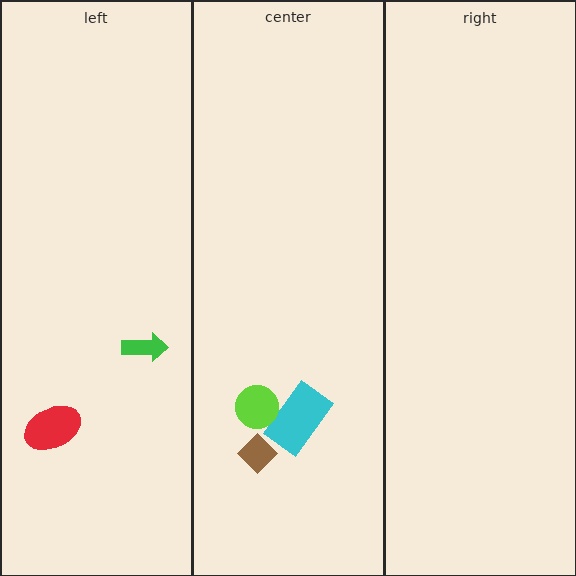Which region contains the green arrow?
The left region.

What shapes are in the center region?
The cyan rectangle, the brown diamond, the lime circle.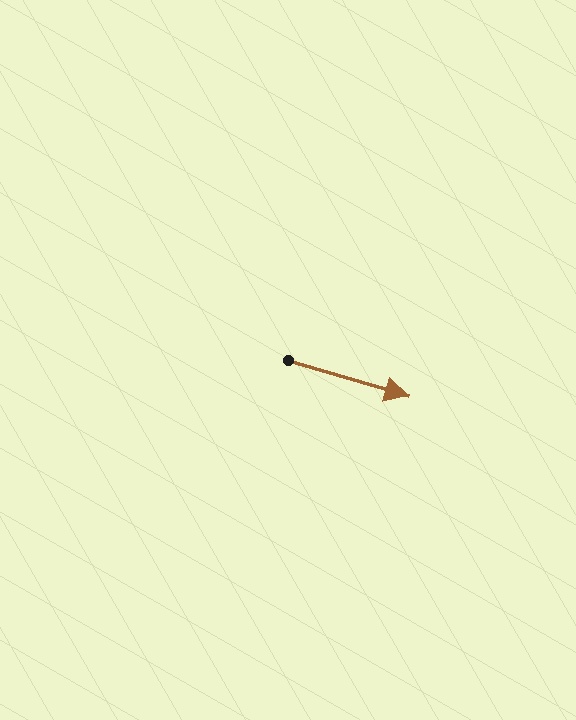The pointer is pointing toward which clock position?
Roughly 4 o'clock.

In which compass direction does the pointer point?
East.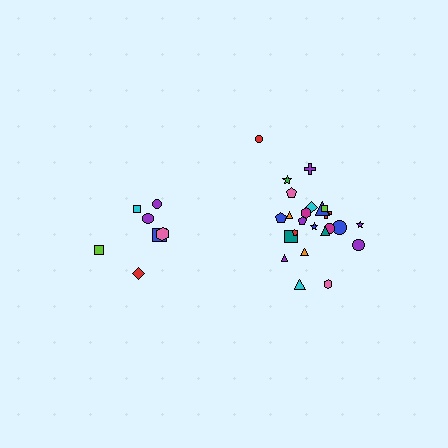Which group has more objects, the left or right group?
The right group.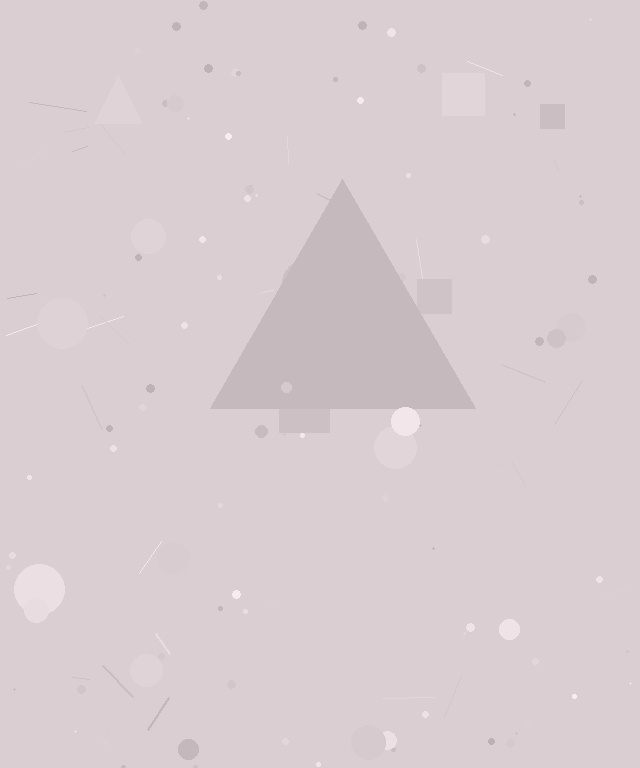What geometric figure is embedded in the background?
A triangle is embedded in the background.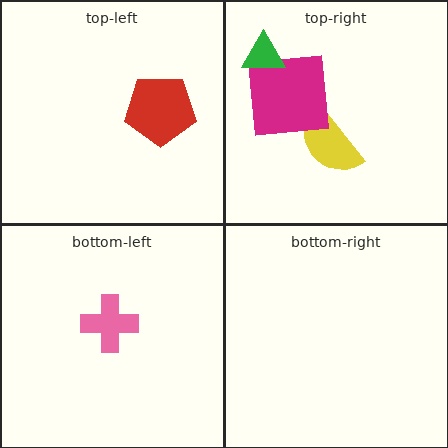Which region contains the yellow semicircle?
The top-right region.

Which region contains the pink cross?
The bottom-left region.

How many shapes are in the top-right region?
3.